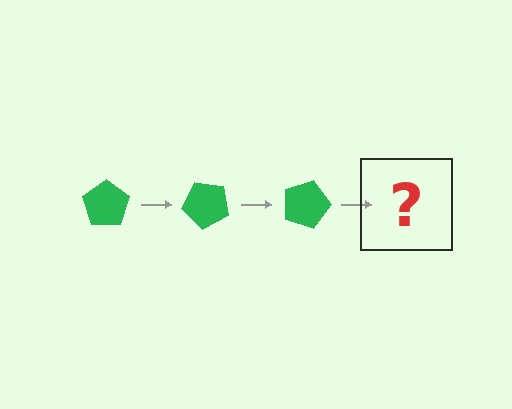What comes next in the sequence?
The next element should be a green pentagon rotated 135 degrees.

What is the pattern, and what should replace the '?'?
The pattern is that the pentagon rotates 45 degrees each step. The '?' should be a green pentagon rotated 135 degrees.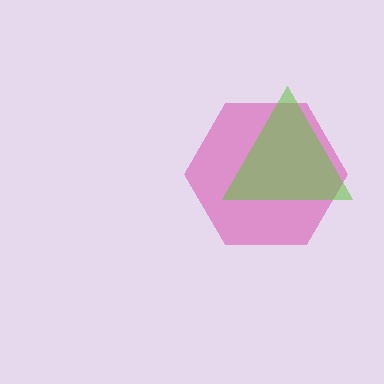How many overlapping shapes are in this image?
There are 2 overlapping shapes in the image.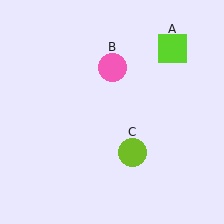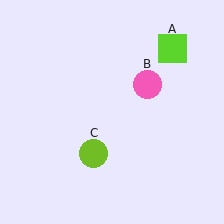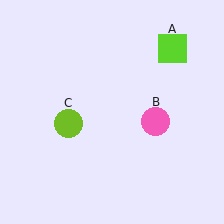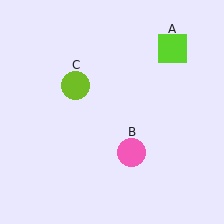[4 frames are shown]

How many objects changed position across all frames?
2 objects changed position: pink circle (object B), lime circle (object C).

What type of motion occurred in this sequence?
The pink circle (object B), lime circle (object C) rotated clockwise around the center of the scene.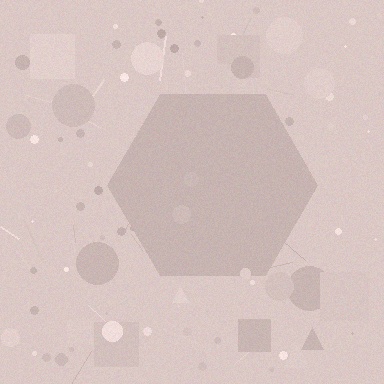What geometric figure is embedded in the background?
A hexagon is embedded in the background.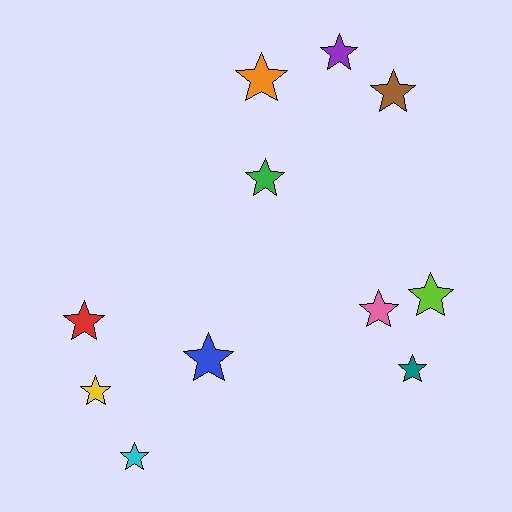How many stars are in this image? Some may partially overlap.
There are 11 stars.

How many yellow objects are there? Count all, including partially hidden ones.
There is 1 yellow object.